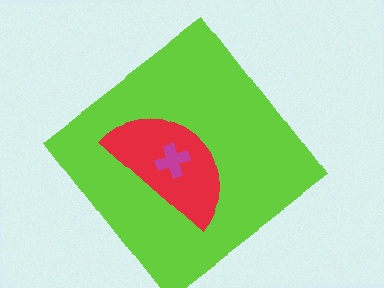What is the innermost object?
The magenta cross.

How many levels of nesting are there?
3.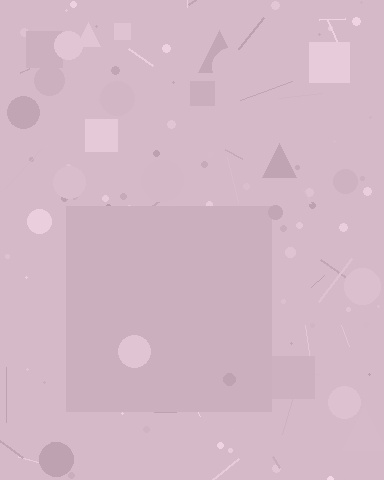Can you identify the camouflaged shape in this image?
The camouflaged shape is a square.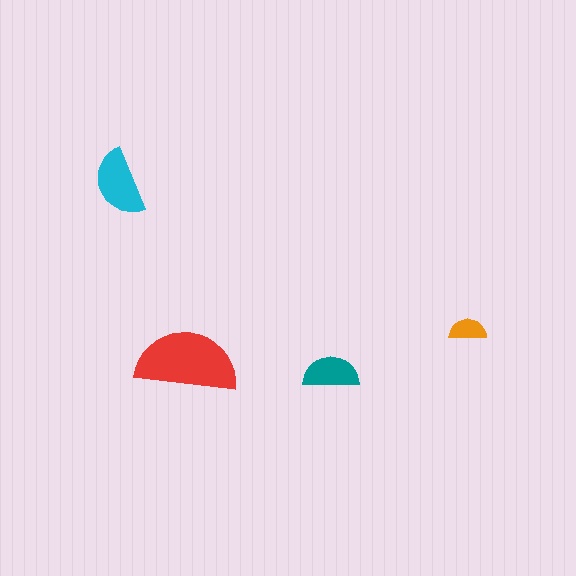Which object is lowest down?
The teal semicircle is bottommost.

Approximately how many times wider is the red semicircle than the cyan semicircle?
About 1.5 times wider.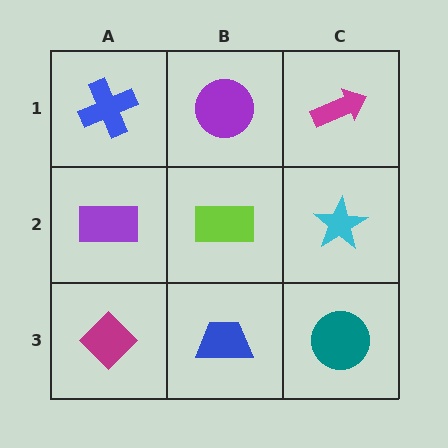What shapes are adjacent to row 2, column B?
A purple circle (row 1, column B), a blue trapezoid (row 3, column B), a purple rectangle (row 2, column A), a cyan star (row 2, column C).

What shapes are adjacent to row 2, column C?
A magenta arrow (row 1, column C), a teal circle (row 3, column C), a lime rectangle (row 2, column B).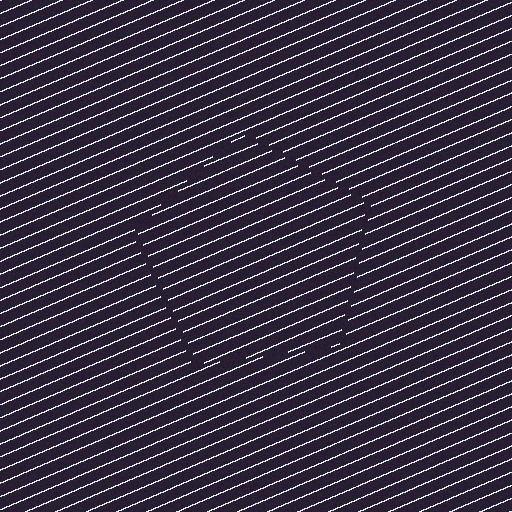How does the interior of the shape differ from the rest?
The interior of the shape contains the same grating, shifted by half a period — the contour is defined by the phase discontinuity where line-ends from the inner and outer gratings abut.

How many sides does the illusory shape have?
5 sides — the line-ends trace a pentagon.